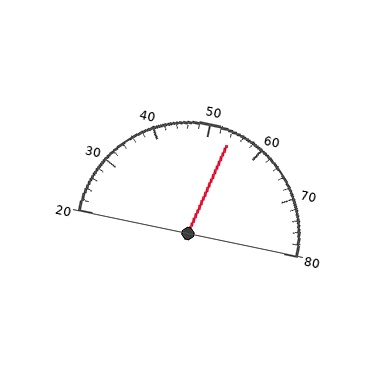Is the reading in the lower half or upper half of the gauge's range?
The reading is in the upper half of the range (20 to 80).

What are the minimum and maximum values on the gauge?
The gauge ranges from 20 to 80.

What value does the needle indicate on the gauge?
The needle indicates approximately 54.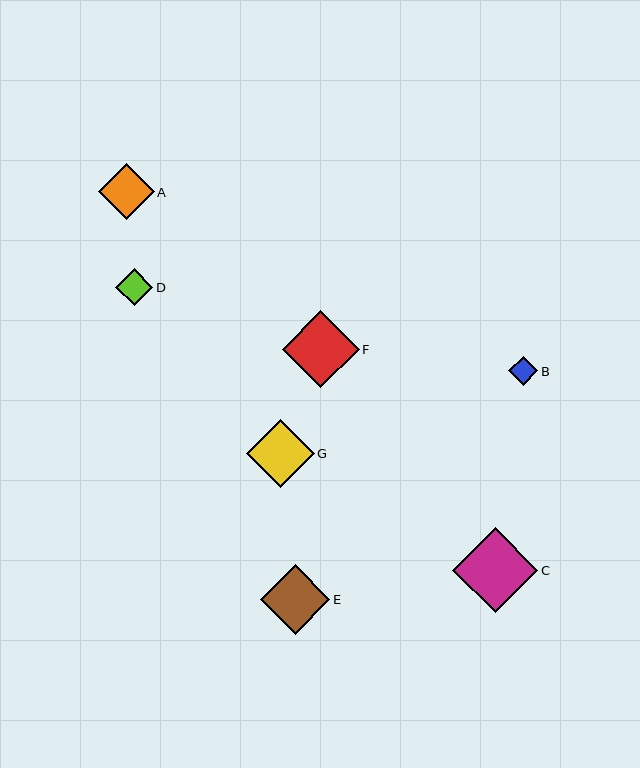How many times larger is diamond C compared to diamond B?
Diamond C is approximately 3.0 times the size of diamond B.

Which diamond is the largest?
Diamond C is the largest with a size of approximately 85 pixels.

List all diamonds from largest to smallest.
From largest to smallest: C, F, E, G, A, D, B.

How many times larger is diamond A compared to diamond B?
Diamond A is approximately 1.9 times the size of diamond B.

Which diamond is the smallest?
Diamond B is the smallest with a size of approximately 29 pixels.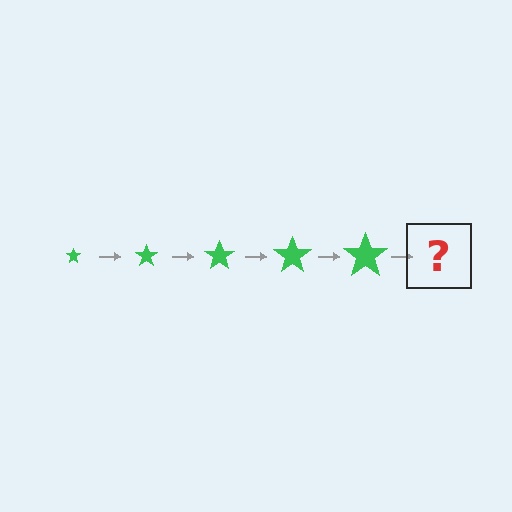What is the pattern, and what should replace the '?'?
The pattern is that the star gets progressively larger each step. The '?' should be a green star, larger than the previous one.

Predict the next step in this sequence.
The next step is a green star, larger than the previous one.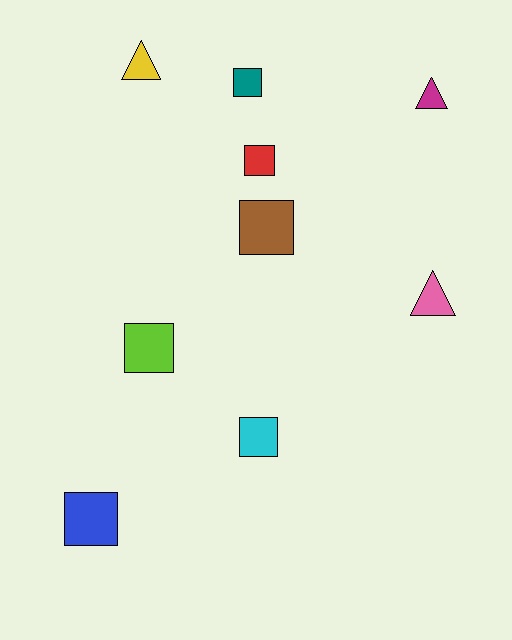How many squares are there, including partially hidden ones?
There are 6 squares.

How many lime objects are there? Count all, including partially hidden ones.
There is 1 lime object.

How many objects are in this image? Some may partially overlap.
There are 9 objects.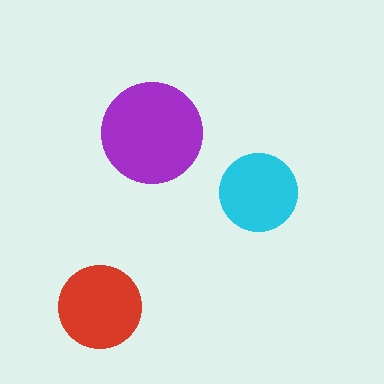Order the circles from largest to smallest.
the purple one, the red one, the cyan one.